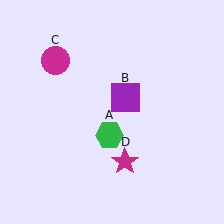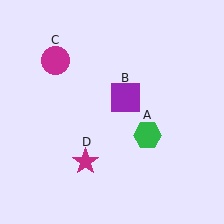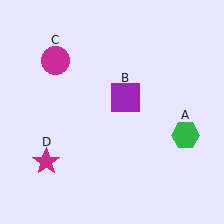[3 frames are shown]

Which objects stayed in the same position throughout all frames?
Purple square (object B) and magenta circle (object C) remained stationary.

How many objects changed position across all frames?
2 objects changed position: green hexagon (object A), magenta star (object D).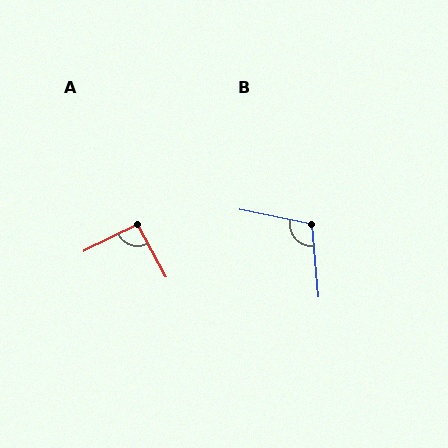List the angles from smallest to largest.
A (92°), B (106°).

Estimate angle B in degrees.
Approximately 106 degrees.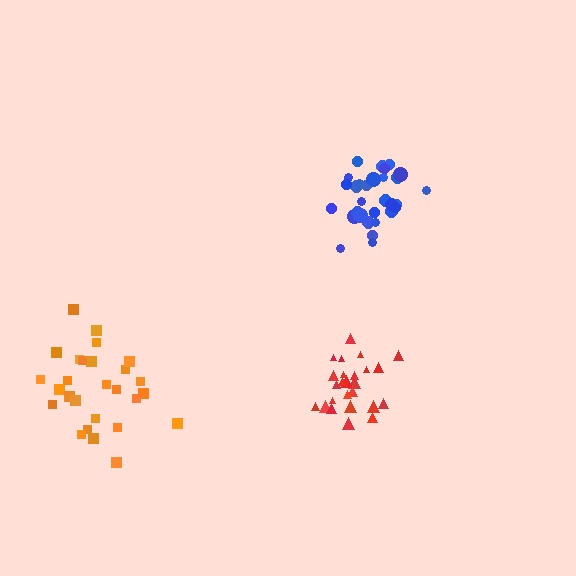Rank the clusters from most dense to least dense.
blue, red, orange.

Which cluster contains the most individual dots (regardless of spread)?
Blue (30).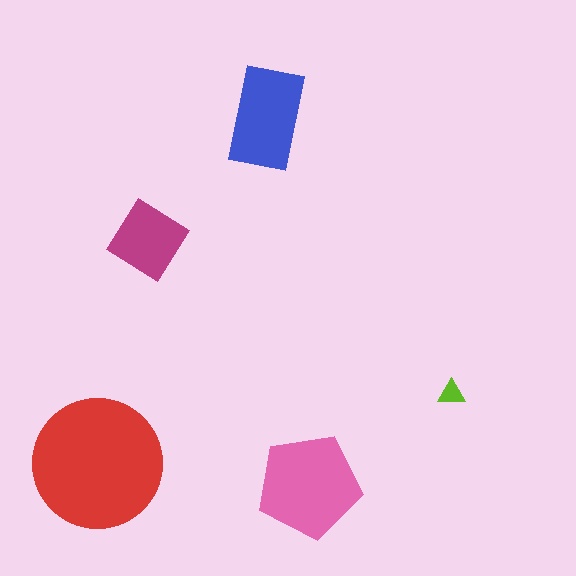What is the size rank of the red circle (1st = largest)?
1st.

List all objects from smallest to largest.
The lime triangle, the magenta diamond, the blue rectangle, the pink pentagon, the red circle.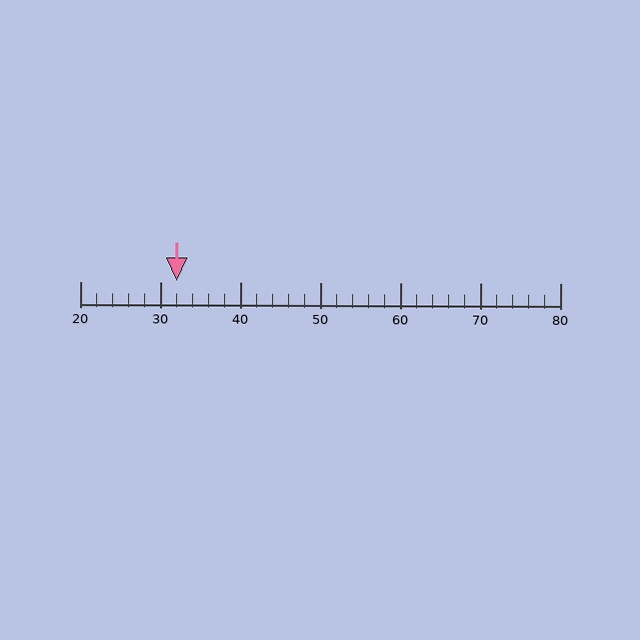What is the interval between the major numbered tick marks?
The major tick marks are spaced 10 units apart.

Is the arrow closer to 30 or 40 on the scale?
The arrow is closer to 30.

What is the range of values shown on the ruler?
The ruler shows values from 20 to 80.